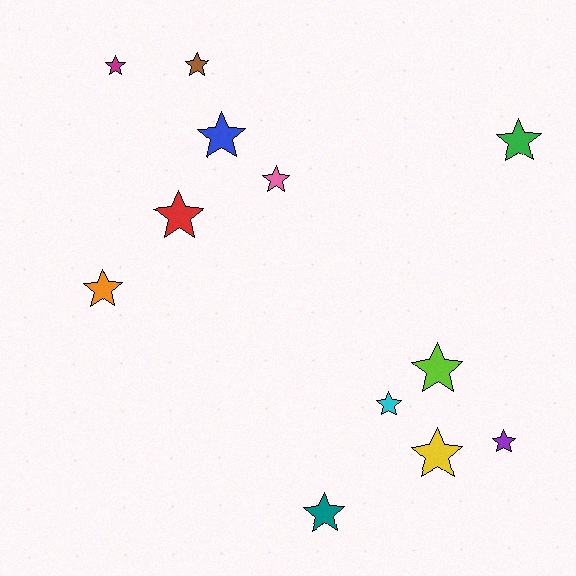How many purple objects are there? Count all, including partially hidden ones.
There is 1 purple object.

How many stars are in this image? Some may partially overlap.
There are 12 stars.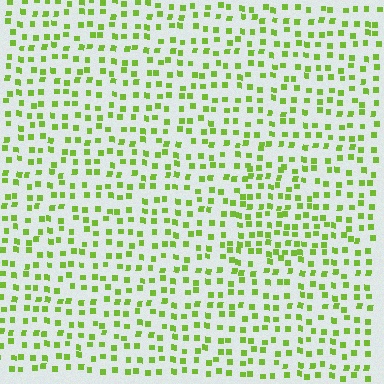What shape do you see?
I see a triangle.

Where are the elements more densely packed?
The elements are more densely packed inside the triangle boundary.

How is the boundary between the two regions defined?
The boundary is defined by a change in element density (approximately 1.5x ratio). All elements are the same color, size, and shape.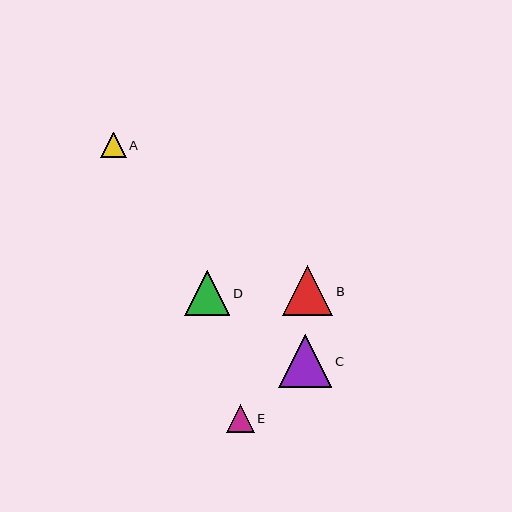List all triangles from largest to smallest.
From largest to smallest: C, B, D, E, A.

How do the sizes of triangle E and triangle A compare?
Triangle E and triangle A are approximately the same size.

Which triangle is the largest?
Triangle C is the largest with a size of approximately 53 pixels.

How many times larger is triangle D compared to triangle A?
Triangle D is approximately 1.8 times the size of triangle A.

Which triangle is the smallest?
Triangle A is the smallest with a size of approximately 25 pixels.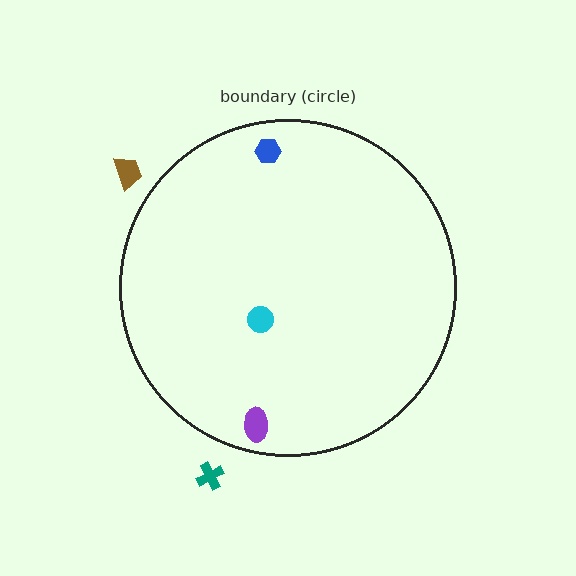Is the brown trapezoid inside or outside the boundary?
Outside.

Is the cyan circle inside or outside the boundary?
Inside.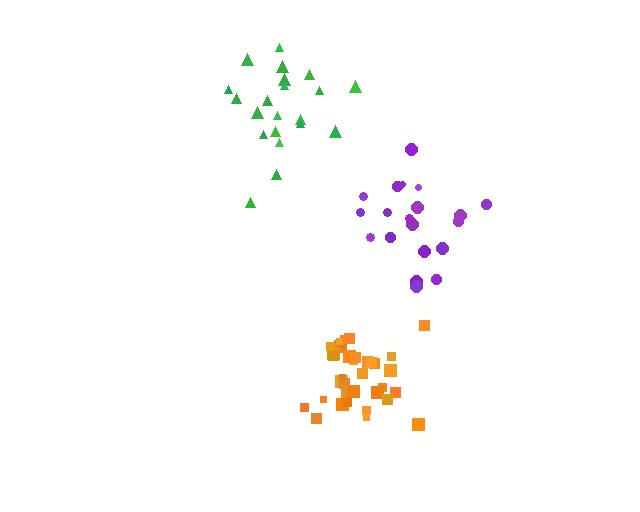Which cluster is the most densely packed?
Orange.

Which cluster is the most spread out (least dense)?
Green.